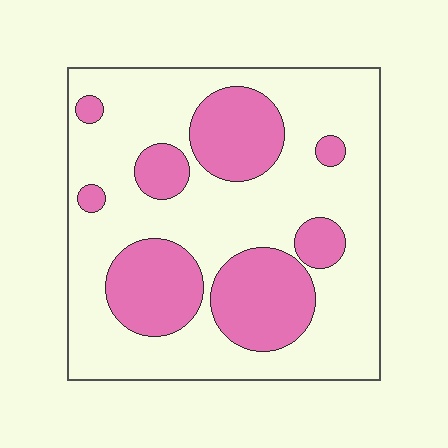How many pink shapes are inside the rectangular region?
8.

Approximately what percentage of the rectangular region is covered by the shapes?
Approximately 30%.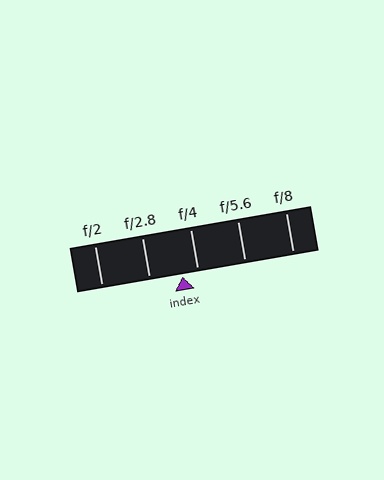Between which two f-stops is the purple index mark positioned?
The index mark is between f/2.8 and f/4.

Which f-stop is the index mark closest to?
The index mark is closest to f/4.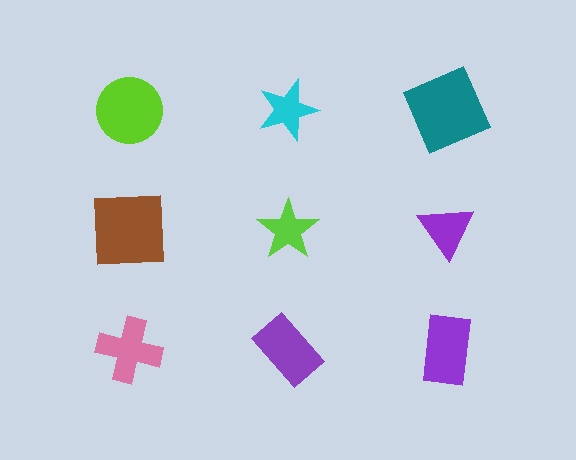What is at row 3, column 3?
A purple rectangle.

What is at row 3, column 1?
A pink cross.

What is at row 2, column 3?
A purple triangle.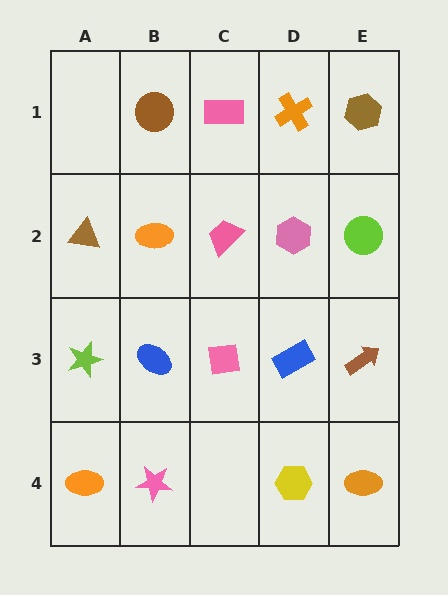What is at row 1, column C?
A pink rectangle.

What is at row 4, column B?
A pink star.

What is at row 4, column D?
A yellow hexagon.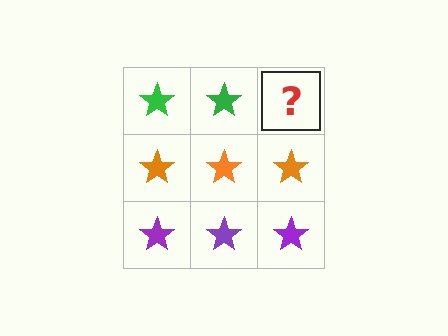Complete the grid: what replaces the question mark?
The question mark should be replaced with a green star.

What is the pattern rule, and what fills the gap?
The rule is that each row has a consistent color. The gap should be filled with a green star.